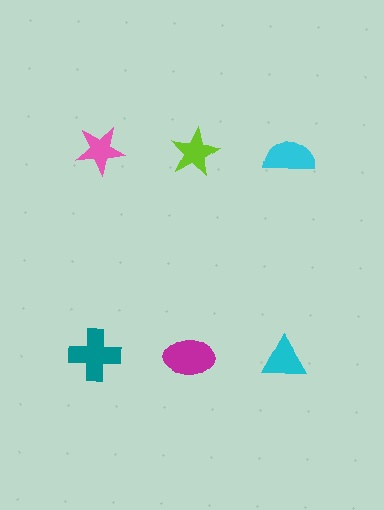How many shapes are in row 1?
3 shapes.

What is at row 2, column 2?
A magenta ellipse.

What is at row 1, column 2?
A lime star.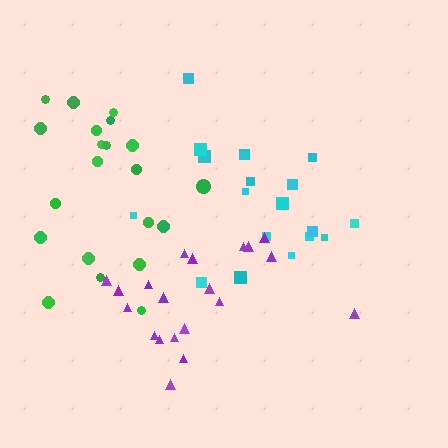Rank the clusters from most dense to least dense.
purple, cyan, green.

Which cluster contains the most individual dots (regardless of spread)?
Green (21).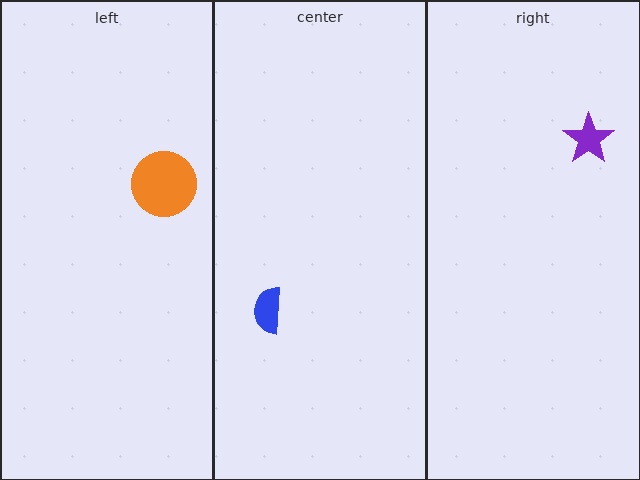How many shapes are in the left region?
1.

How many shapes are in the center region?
1.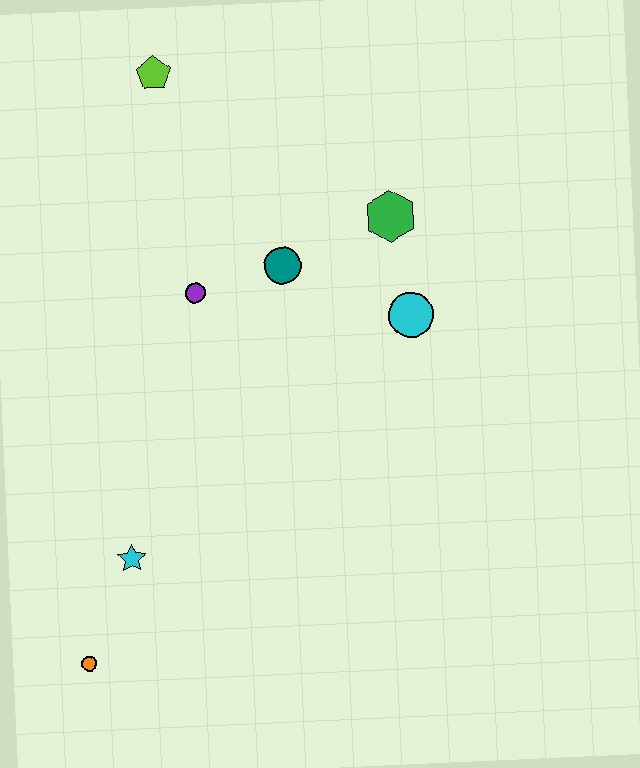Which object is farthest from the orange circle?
The lime pentagon is farthest from the orange circle.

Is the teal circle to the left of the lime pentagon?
No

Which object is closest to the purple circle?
The teal circle is closest to the purple circle.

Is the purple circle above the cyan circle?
Yes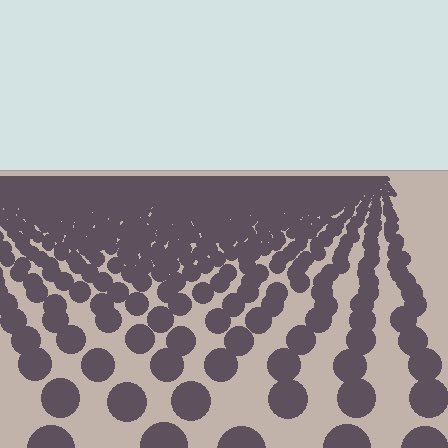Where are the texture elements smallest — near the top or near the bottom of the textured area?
Near the top.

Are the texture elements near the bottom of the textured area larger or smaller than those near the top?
Larger. Near the bottom, elements are closer to the viewer and appear at a bigger on-screen size.